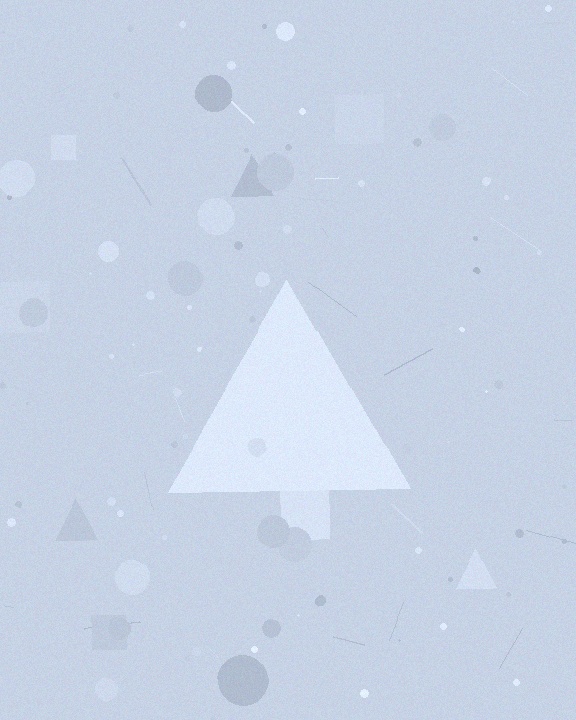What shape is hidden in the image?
A triangle is hidden in the image.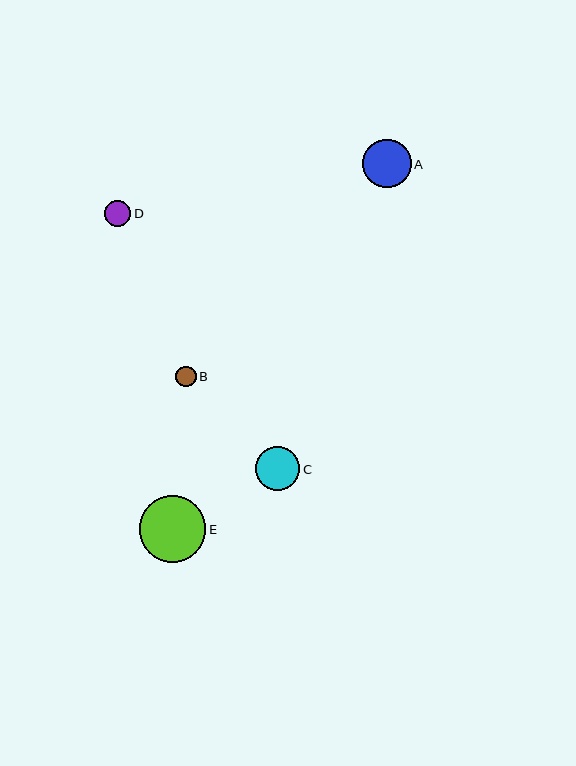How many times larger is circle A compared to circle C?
Circle A is approximately 1.1 times the size of circle C.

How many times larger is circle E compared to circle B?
Circle E is approximately 3.2 times the size of circle B.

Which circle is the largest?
Circle E is the largest with a size of approximately 67 pixels.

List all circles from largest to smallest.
From largest to smallest: E, A, C, D, B.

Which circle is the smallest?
Circle B is the smallest with a size of approximately 21 pixels.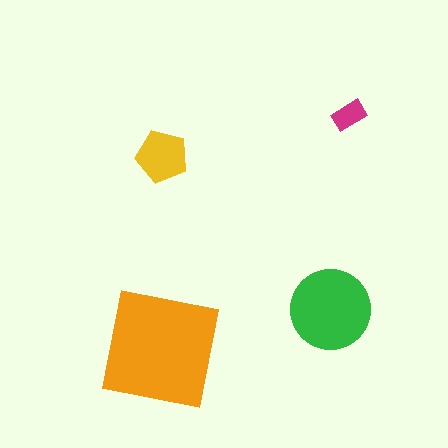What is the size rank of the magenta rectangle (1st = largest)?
4th.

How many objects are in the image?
There are 4 objects in the image.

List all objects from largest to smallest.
The orange square, the green circle, the yellow pentagon, the magenta rectangle.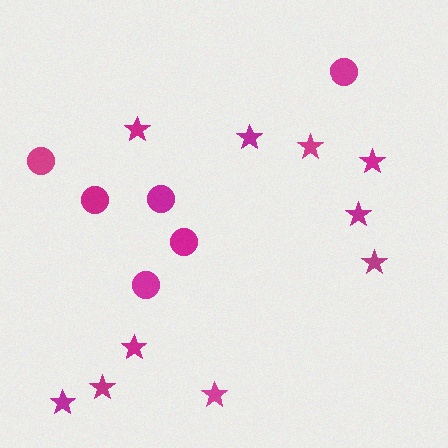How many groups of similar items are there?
There are 2 groups: one group of stars (10) and one group of circles (6).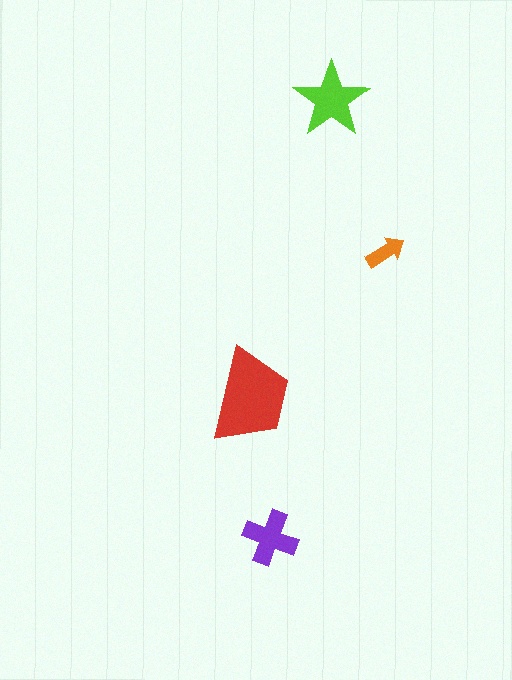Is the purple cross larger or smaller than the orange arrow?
Larger.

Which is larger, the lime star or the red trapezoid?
The red trapezoid.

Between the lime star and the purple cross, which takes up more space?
The lime star.